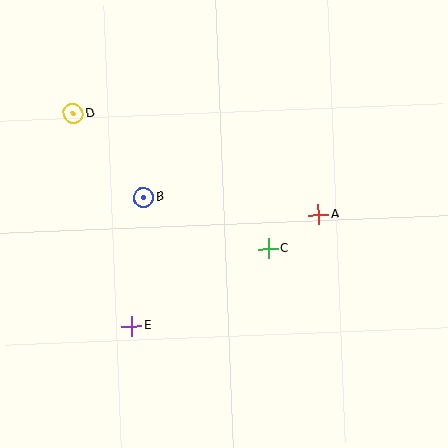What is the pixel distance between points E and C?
The distance between E and C is 157 pixels.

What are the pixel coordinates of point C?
Point C is at (268, 248).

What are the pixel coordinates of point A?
Point A is at (319, 215).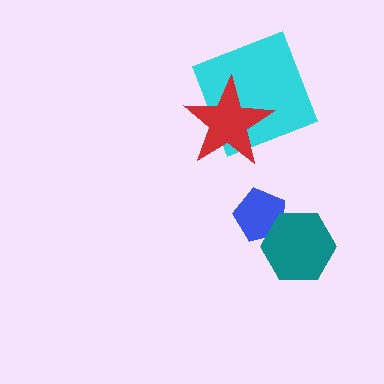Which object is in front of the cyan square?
The red star is in front of the cyan square.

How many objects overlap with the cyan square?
1 object overlaps with the cyan square.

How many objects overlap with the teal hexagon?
1 object overlaps with the teal hexagon.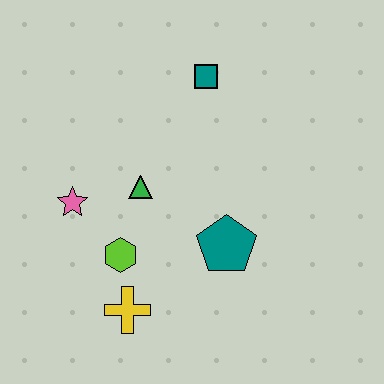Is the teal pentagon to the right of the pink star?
Yes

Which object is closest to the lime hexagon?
The yellow cross is closest to the lime hexagon.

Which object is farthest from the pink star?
The teal square is farthest from the pink star.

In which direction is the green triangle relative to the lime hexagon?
The green triangle is above the lime hexagon.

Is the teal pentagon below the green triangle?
Yes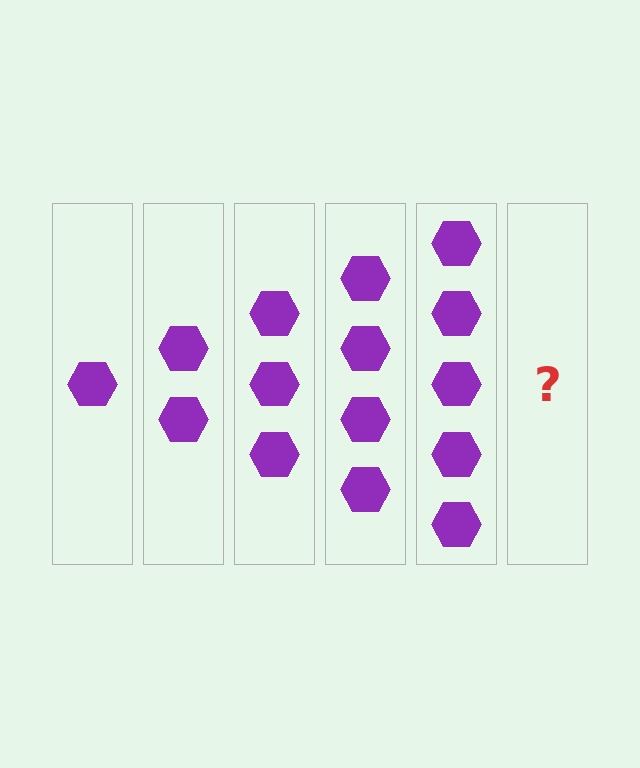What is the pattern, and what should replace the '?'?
The pattern is that each step adds one more hexagon. The '?' should be 6 hexagons.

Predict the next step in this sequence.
The next step is 6 hexagons.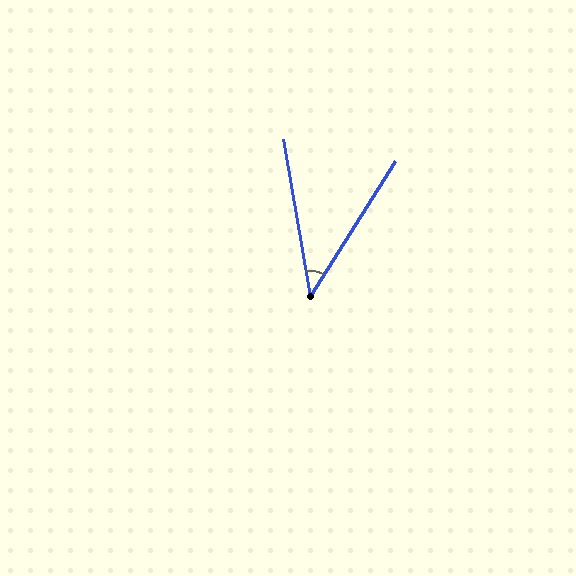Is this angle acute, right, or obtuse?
It is acute.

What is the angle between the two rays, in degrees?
Approximately 42 degrees.